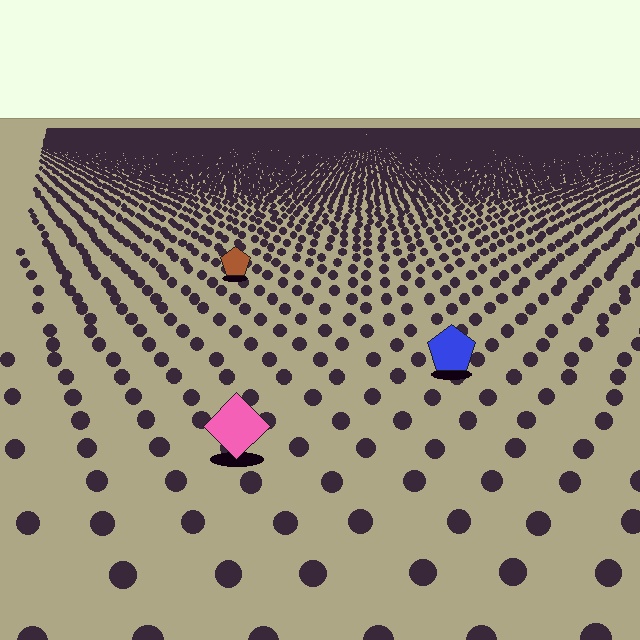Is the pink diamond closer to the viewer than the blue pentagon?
Yes. The pink diamond is closer — you can tell from the texture gradient: the ground texture is coarser near it.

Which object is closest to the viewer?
The pink diamond is closest. The texture marks near it are larger and more spread out.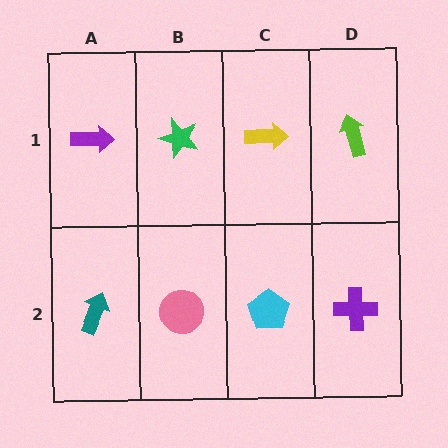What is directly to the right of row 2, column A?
A pink circle.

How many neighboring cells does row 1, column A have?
2.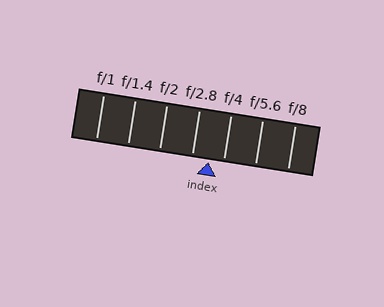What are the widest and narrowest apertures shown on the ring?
The widest aperture shown is f/1 and the narrowest is f/8.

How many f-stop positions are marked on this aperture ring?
There are 7 f-stop positions marked.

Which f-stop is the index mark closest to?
The index mark is closest to f/4.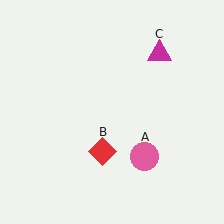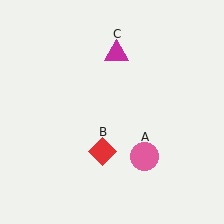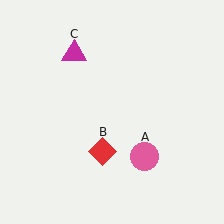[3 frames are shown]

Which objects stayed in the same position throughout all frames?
Pink circle (object A) and red diamond (object B) remained stationary.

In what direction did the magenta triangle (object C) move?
The magenta triangle (object C) moved left.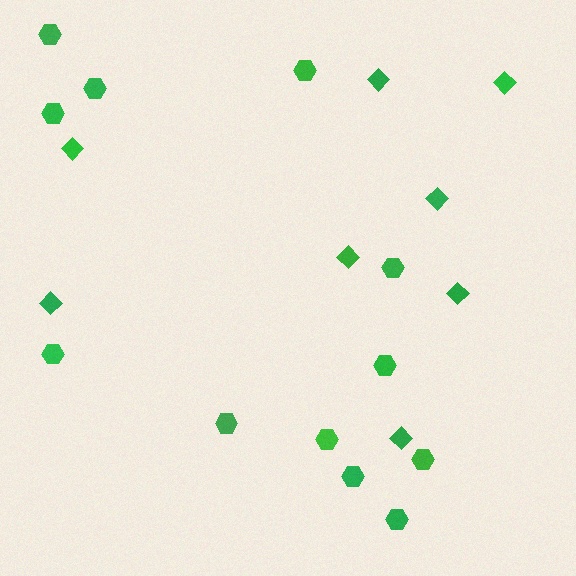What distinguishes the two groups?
There are 2 groups: one group of diamonds (8) and one group of hexagons (12).